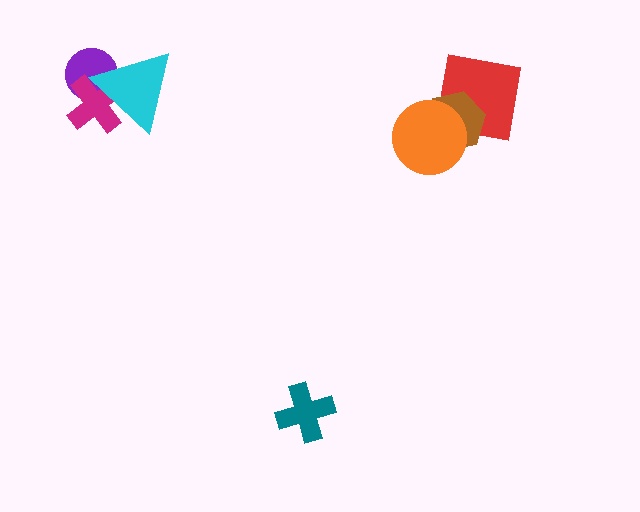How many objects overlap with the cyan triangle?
2 objects overlap with the cyan triangle.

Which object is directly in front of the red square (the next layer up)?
The brown hexagon is directly in front of the red square.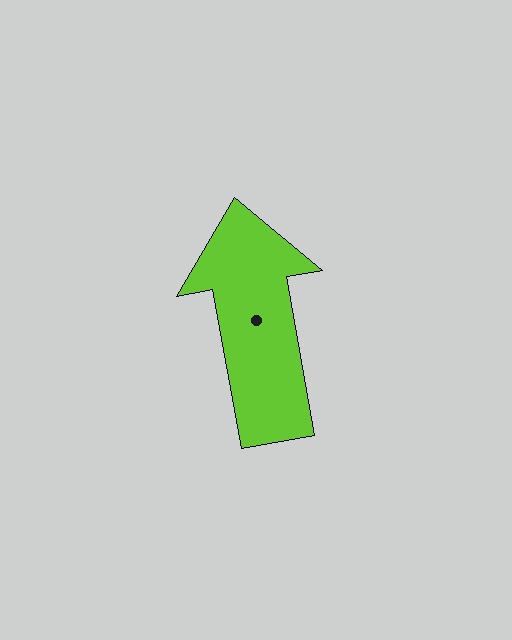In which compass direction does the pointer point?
North.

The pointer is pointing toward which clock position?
Roughly 12 o'clock.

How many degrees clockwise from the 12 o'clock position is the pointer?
Approximately 350 degrees.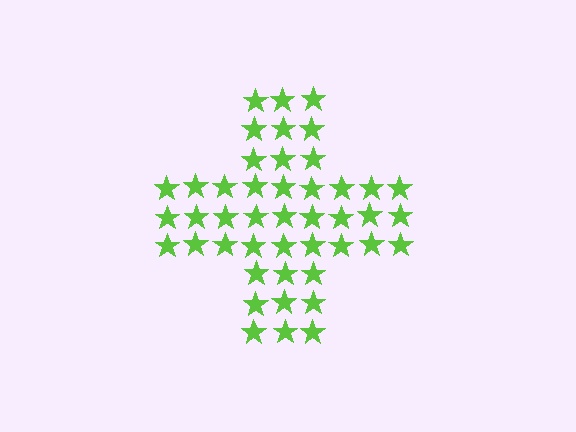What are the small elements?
The small elements are stars.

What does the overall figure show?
The overall figure shows a cross.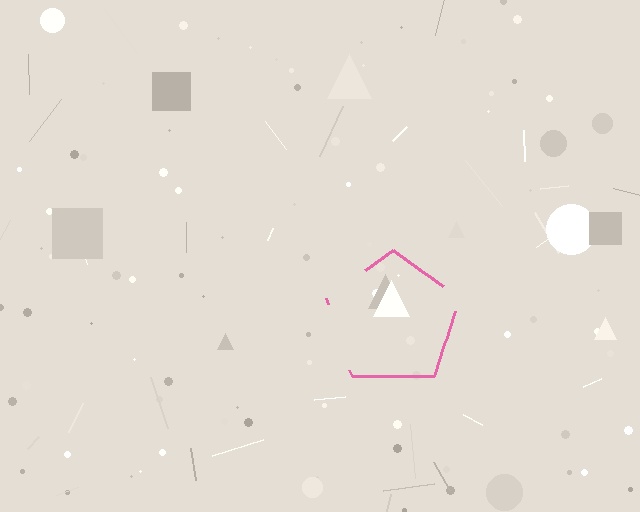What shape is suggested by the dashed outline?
The dashed outline suggests a pentagon.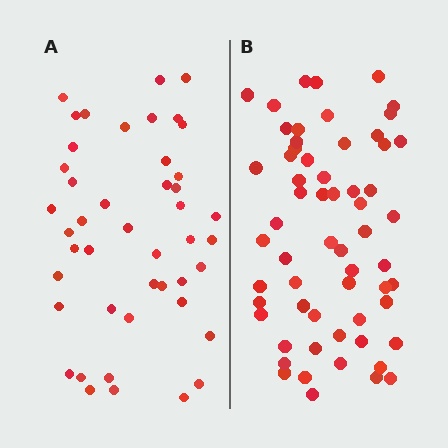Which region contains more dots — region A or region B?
Region B (the right region) has more dots.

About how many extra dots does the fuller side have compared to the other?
Region B has approximately 15 more dots than region A.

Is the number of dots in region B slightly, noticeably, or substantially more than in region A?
Region B has noticeably more, but not dramatically so. The ratio is roughly 1.3 to 1.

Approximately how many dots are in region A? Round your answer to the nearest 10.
About 40 dots. (The exact count is 45, which rounds to 40.)